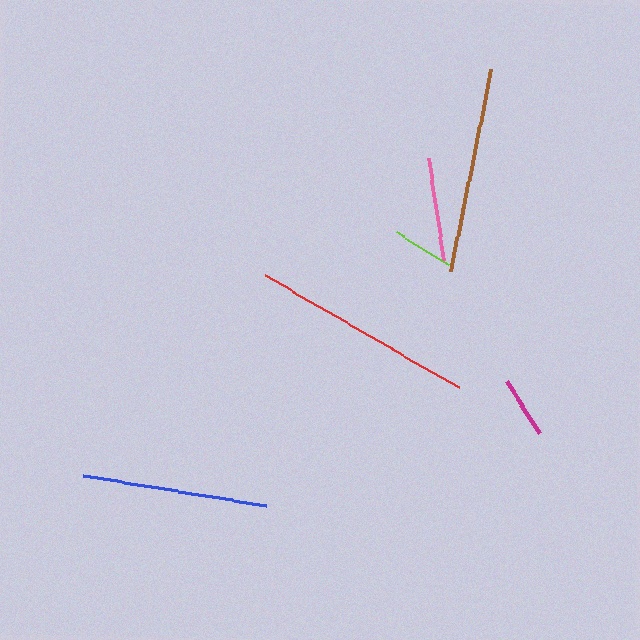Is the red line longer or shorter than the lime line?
The red line is longer than the lime line.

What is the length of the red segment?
The red segment is approximately 223 pixels long.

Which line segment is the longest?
The red line is the longest at approximately 223 pixels.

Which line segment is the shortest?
The magenta line is the shortest at approximately 61 pixels.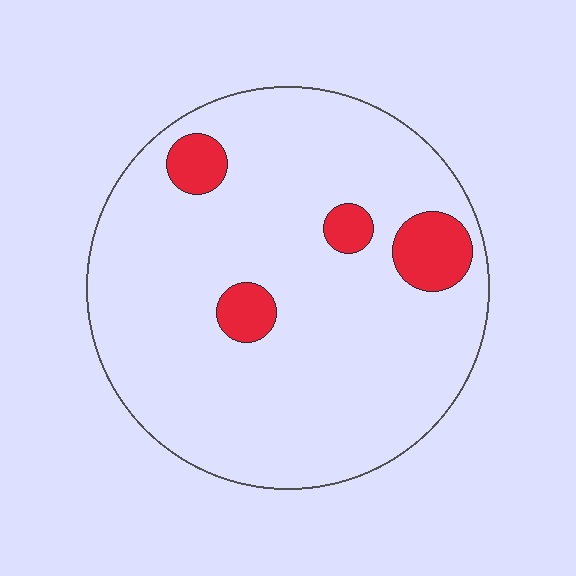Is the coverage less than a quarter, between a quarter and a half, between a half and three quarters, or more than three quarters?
Less than a quarter.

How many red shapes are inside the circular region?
4.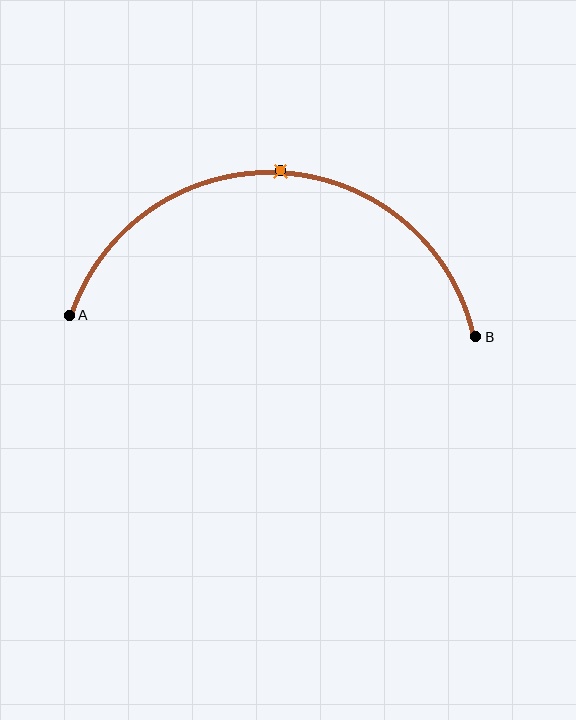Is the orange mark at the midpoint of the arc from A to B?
Yes. The orange mark lies on the arc at equal arc-length from both A and B — it is the arc midpoint.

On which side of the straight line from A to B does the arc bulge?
The arc bulges above the straight line connecting A and B.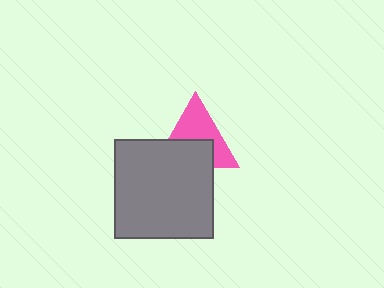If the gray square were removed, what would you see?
You would see the complete pink triangle.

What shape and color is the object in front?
The object in front is a gray square.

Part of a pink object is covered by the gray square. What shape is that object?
It is a triangle.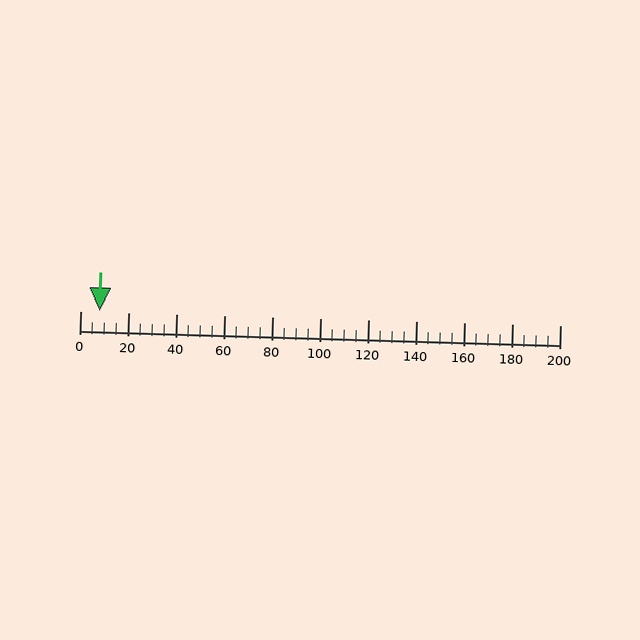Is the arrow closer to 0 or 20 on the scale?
The arrow is closer to 0.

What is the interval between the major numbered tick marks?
The major tick marks are spaced 20 units apart.